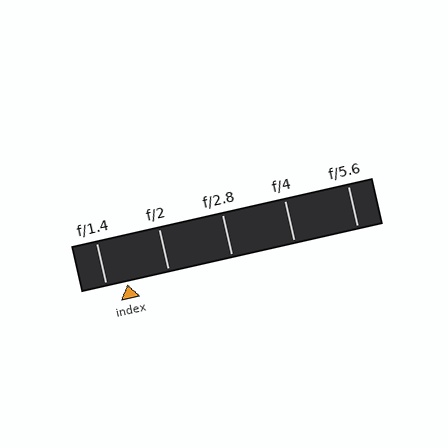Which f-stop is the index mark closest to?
The index mark is closest to f/1.4.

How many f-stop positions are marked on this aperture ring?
There are 5 f-stop positions marked.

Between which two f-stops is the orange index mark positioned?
The index mark is between f/1.4 and f/2.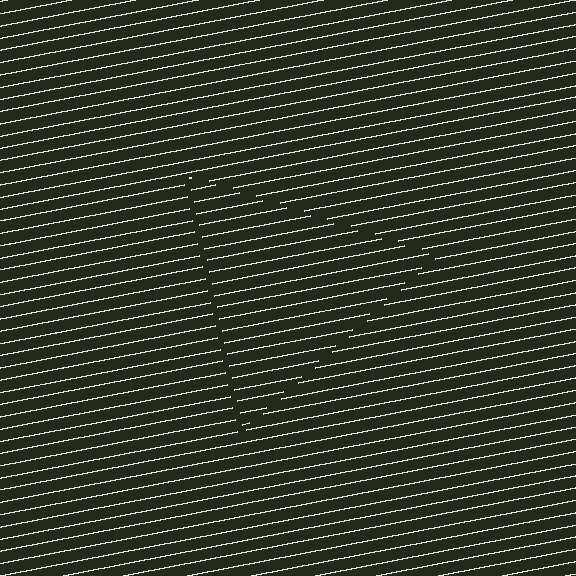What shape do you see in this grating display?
An illusory triangle. The interior of the shape contains the same grating, shifted by half a period — the contour is defined by the phase discontinuity where line-ends from the inner and outer gratings abut.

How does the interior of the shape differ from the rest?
The interior of the shape contains the same grating, shifted by half a period — the contour is defined by the phase discontinuity where line-ends from the inner and outer gratings abut.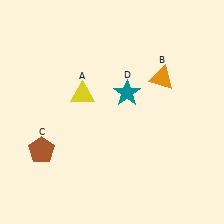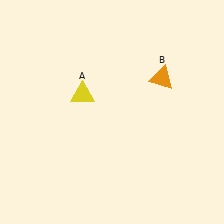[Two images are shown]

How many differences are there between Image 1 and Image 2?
There are 2 differences between the two images.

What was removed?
The brown pentagon (C), the teal star (D) were removed in Image 2.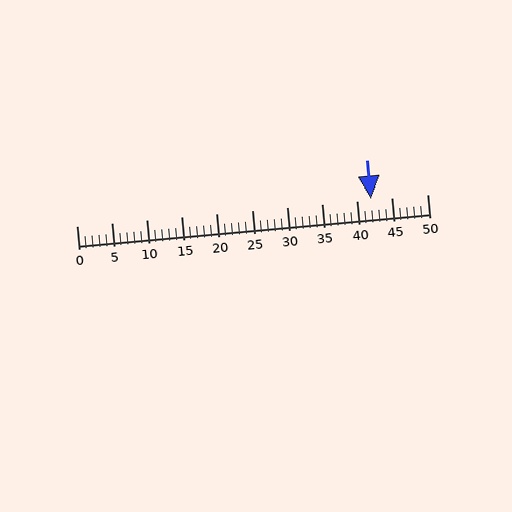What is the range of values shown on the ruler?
The ruler shows values from 0 to 50.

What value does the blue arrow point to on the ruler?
The blue arrow points to approximately 42.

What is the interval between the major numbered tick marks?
The major tick marks are spaced 5 units apart.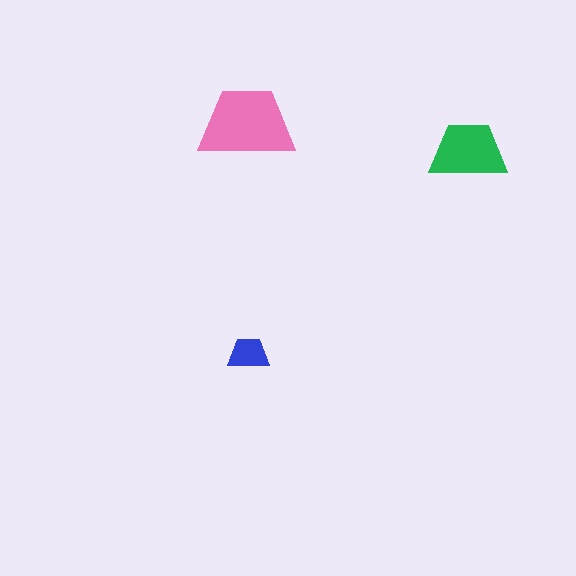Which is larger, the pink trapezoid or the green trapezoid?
The pink one.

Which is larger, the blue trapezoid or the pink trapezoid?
The pink one.